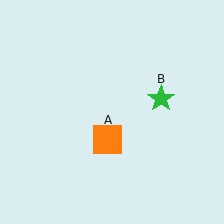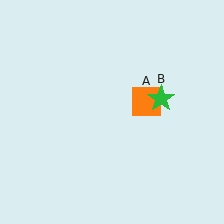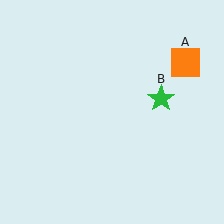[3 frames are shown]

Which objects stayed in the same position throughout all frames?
Green star (object B) remained stationary.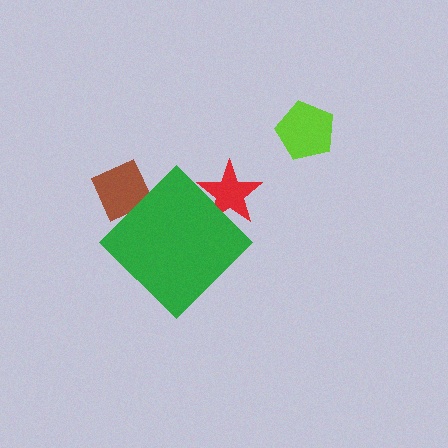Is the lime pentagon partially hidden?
No, the lime pentagon is fully visible.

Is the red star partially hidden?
Yes, the red star is partially hidden behind the green diamond.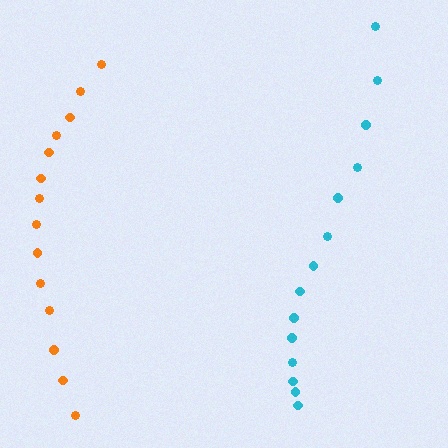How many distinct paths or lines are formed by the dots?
There are 2 distinct paths.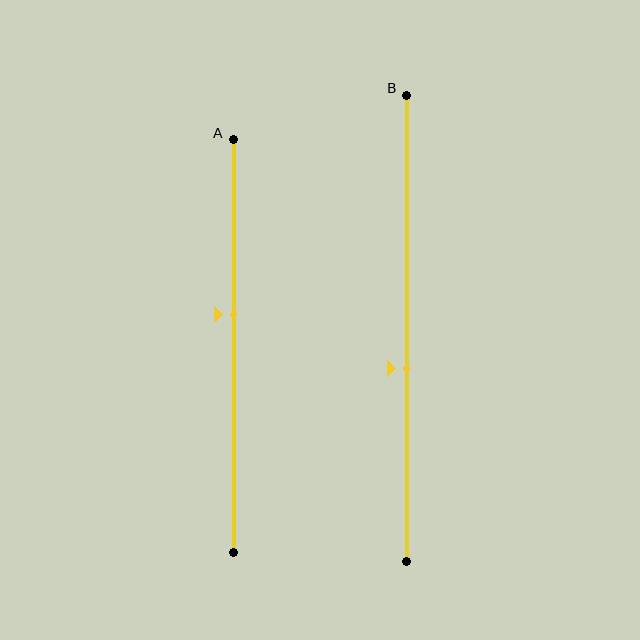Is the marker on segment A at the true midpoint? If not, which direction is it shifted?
No, the marker on segment A is shifted upward by about 8% of the segment length.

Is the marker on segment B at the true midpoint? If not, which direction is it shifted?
No, the marker on segment B is shifted downward by about 8% of the segment length.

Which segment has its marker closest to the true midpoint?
Segment A has its marker closest to the true midpoint.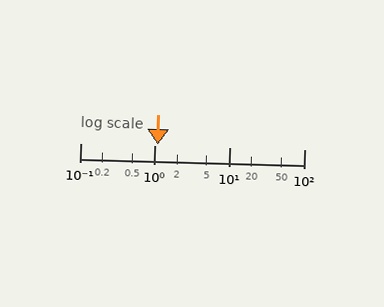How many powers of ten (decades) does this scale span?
The scale spans 3 decades, from 0.1 to 100.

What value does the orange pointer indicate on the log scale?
The pointer indicates approximately 1.1.